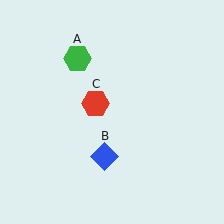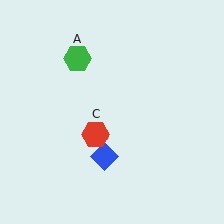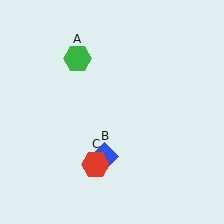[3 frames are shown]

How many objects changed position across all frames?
1 object changed position: red hexagon (object C).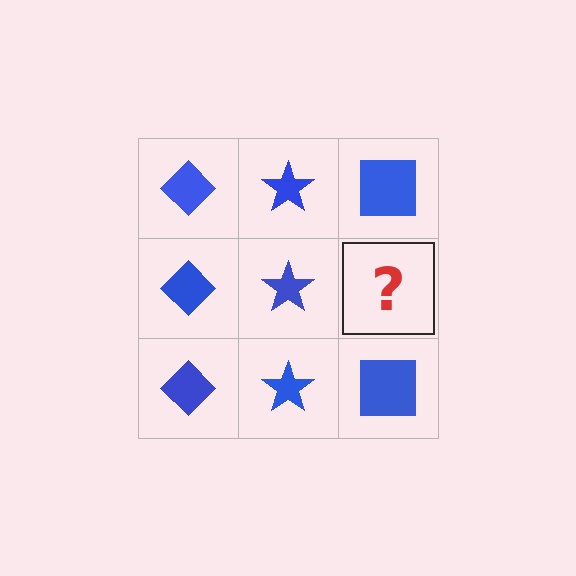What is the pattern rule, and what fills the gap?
The rule is that each column has a consistent shape. The gap should be filled with a blue square.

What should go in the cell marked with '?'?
The missing cell should contain a blue square.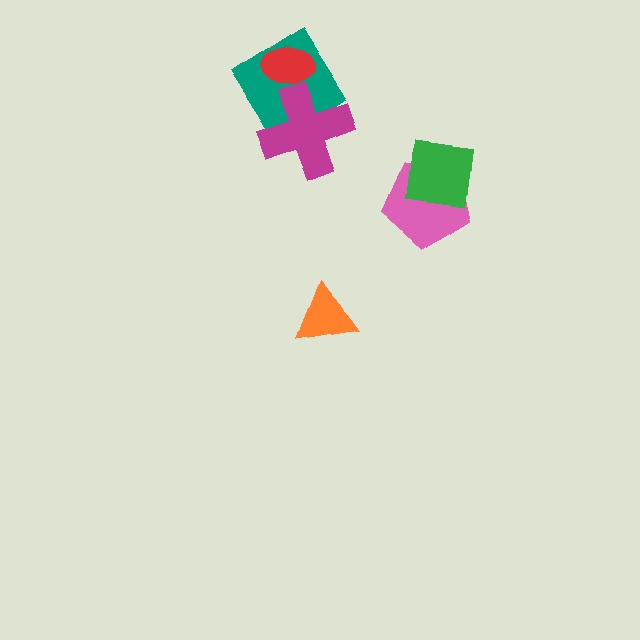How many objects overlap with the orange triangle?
0 objects overlap with the orange triangle.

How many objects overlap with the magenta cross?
1 object overlaps with the magenta cross.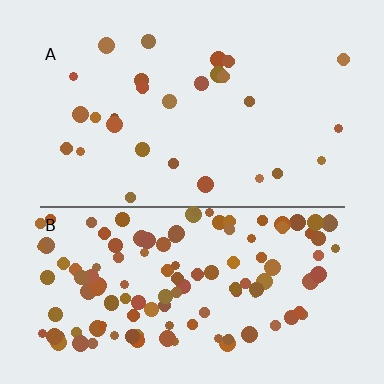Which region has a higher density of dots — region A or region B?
B (the bottom).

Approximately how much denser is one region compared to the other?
Approximately 4.4× — region B over region A.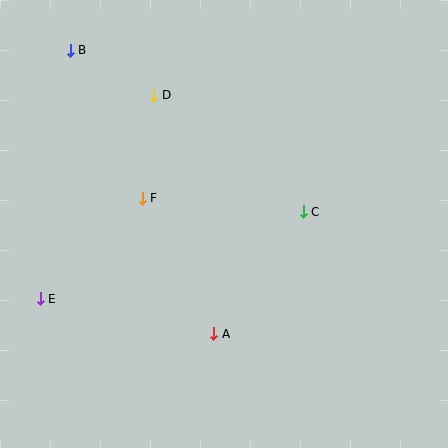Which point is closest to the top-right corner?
Point C is closest to the top-right corner.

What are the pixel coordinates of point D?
Point D is at (154, 95).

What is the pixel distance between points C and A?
The distance between C and A is 151 pixels.